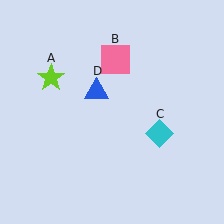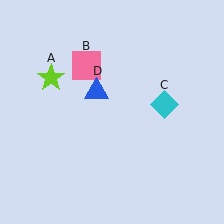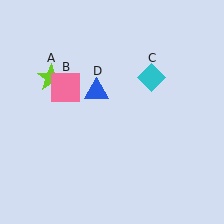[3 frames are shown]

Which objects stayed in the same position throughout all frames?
Lime star (object A) and blue triangle (object D) remained stationary.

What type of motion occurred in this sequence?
The pink square (object B), cyan diamond (object C) rotated counterclockwise around the center of the scene.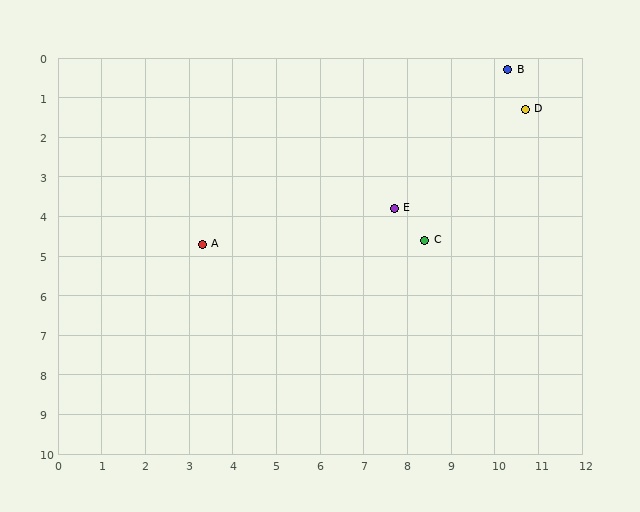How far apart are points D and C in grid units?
Points D and C are about 4.0 grid units apart.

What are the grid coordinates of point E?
Point E is at approximately (7.7, 3.8).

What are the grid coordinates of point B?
Point B is at approximately (10.3, 0.3).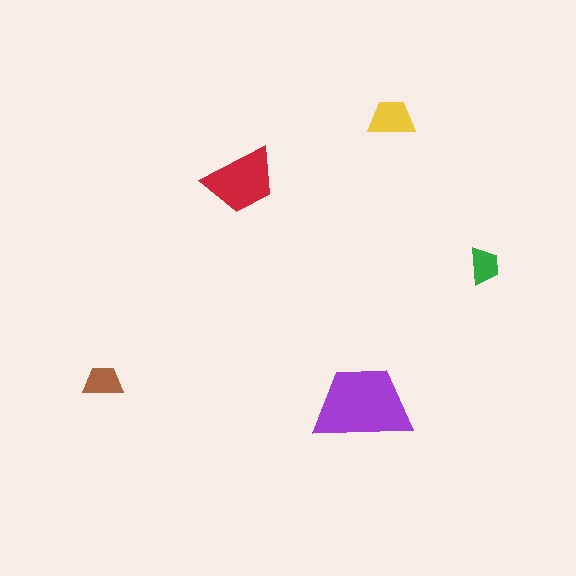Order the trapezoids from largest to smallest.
the purple one, the red one, the yellow one, the brown one, the green one.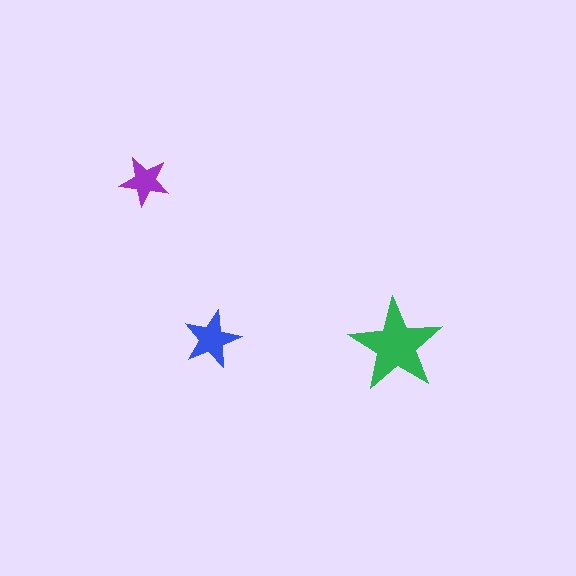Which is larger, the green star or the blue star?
The green one.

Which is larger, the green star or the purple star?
The green one.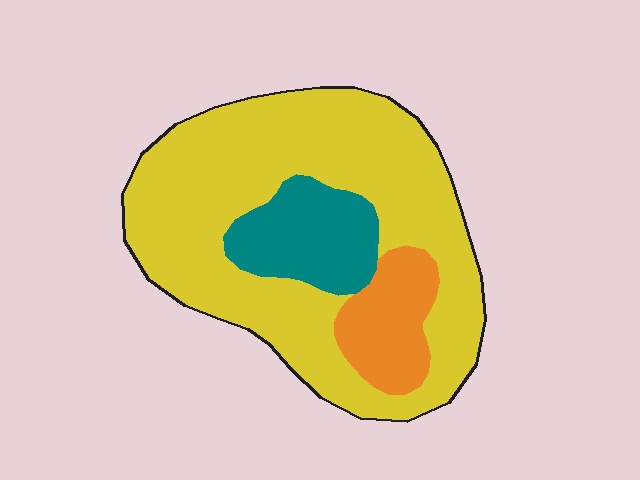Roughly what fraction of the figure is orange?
Orange covers roughly 15% of the figure.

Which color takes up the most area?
Yellow, at roughly 70%.